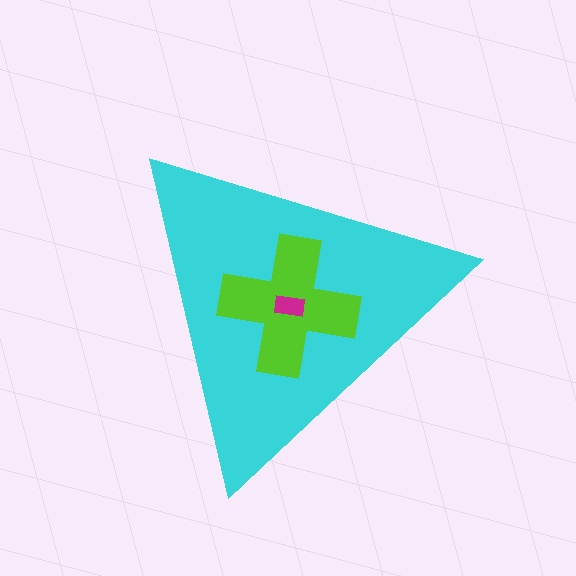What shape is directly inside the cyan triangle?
The lime cross.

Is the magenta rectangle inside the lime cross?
Yes.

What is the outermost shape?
The cyan triangle.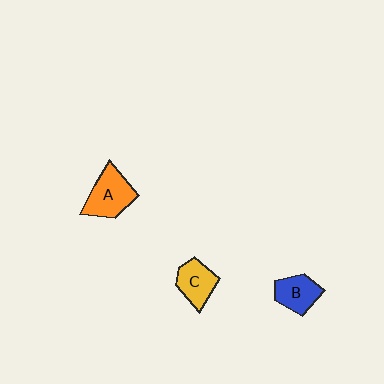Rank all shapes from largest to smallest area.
From largest to smallest: A (orange), B (blue), C (yellow).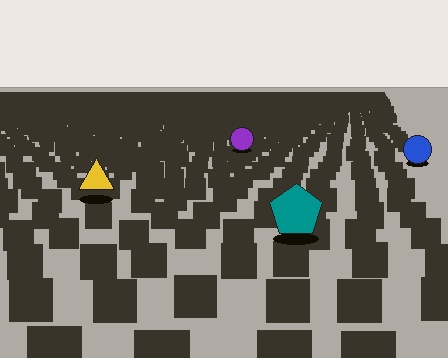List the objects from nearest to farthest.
From nearest to farthest: the teal pentagon, the yellow triangle, the blue circle, the purple circle.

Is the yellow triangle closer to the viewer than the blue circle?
Yes. The yellow triangle is closer — you can tell from the texture gradient: the ground texture is coarser near it.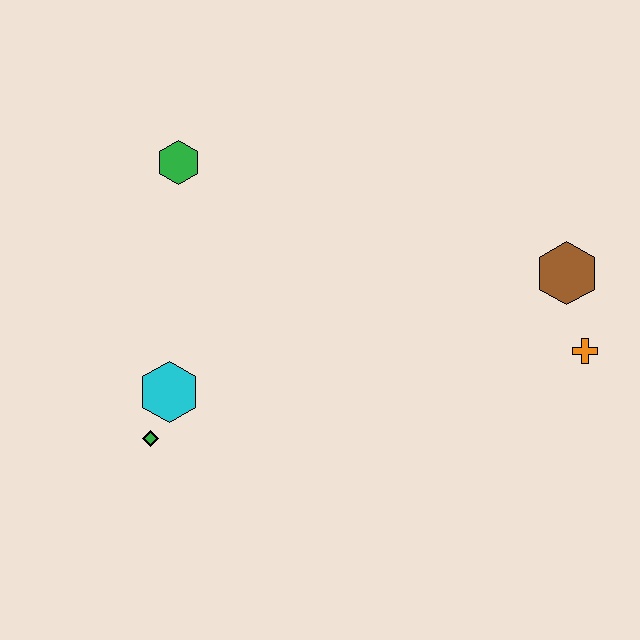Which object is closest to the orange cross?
The brown hexagon is closest to the orange cross.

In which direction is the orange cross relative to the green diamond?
The orange cross is to the right of the green diamond.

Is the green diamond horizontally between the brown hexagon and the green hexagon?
No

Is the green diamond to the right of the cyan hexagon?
No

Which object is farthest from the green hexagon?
The orange cross is farthest from the green hexagon.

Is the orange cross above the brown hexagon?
No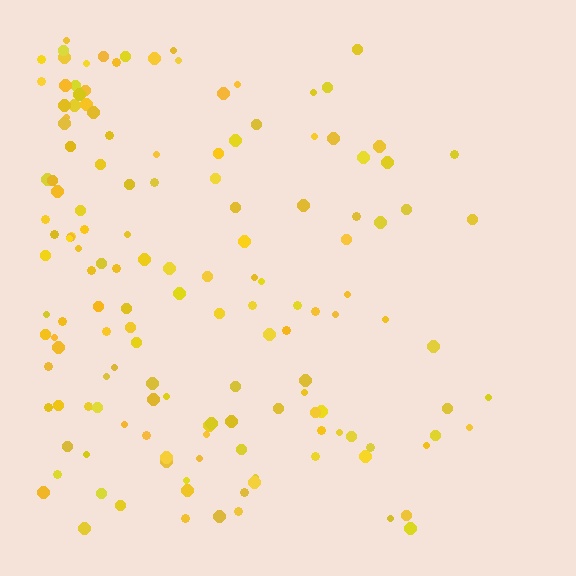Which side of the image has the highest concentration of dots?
The left.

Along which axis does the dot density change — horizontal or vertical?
Horizontal.